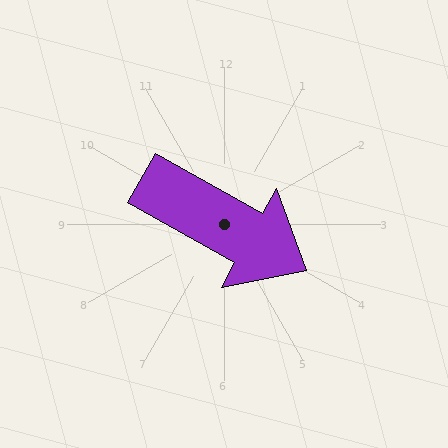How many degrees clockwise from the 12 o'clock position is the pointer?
Approximately 119 degrees.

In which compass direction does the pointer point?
Southeast.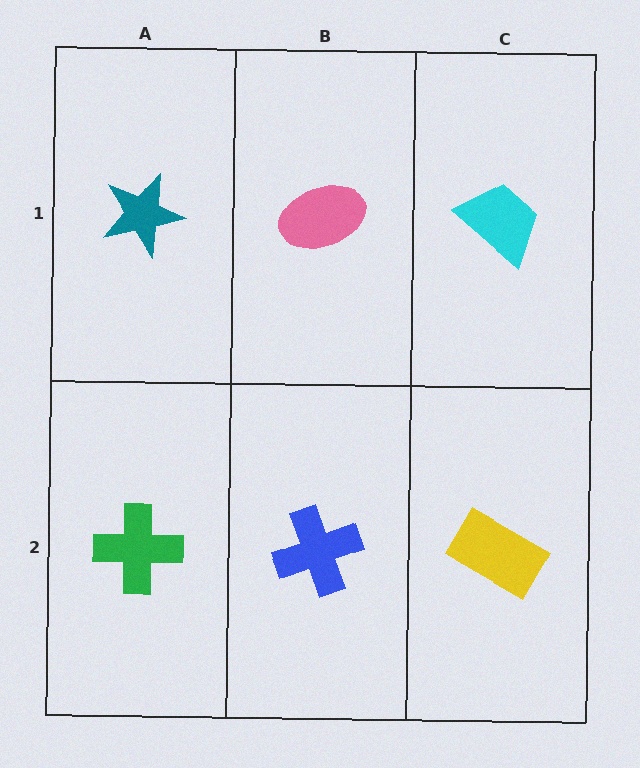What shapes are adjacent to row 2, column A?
A teal star (row 1, column A), a blue cross (row 2, column B).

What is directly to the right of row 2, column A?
A blue cross.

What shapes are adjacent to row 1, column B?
A blue cross (row 2, column B), a teal star (row 1, column A), a cyan trapezoid (row 1, column C).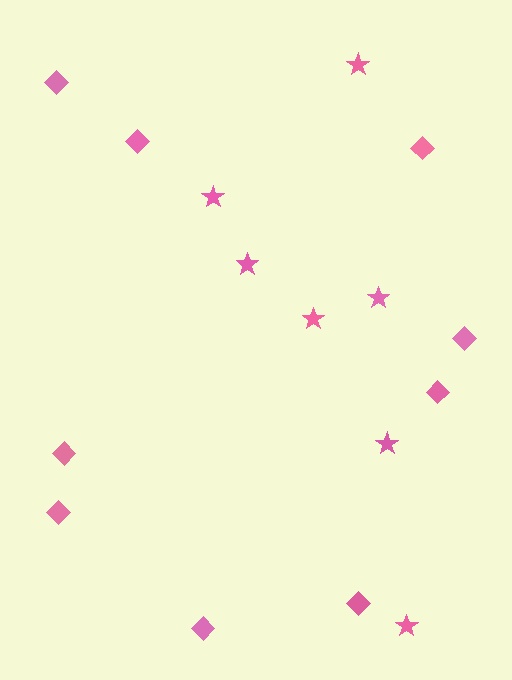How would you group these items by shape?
There are 2 groups: one group of diamonds (9) and one group of stars (7).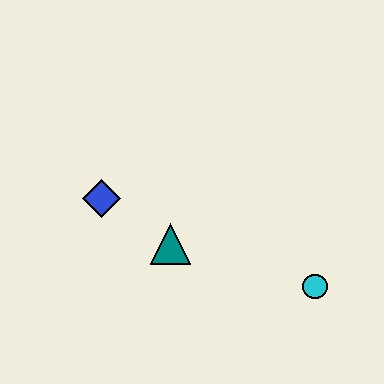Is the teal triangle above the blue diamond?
No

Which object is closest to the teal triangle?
The blue diamond is closest to the teal triangle.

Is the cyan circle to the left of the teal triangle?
No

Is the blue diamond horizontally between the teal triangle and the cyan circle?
No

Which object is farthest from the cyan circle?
The blue diamond is farthest from the cyan circle.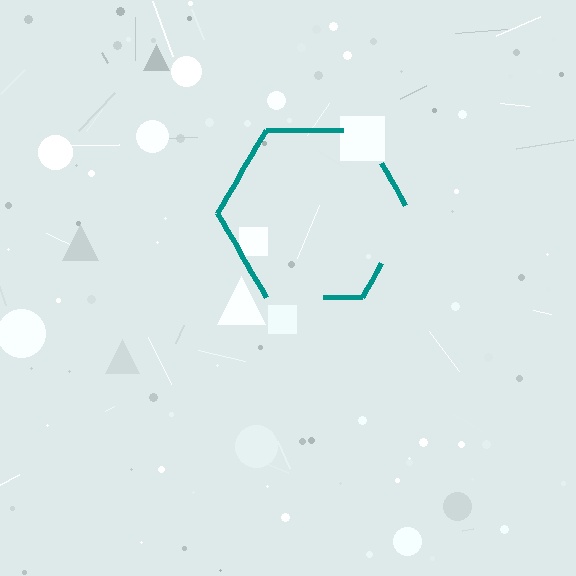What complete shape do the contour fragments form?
The contour fragments form a hexagon.